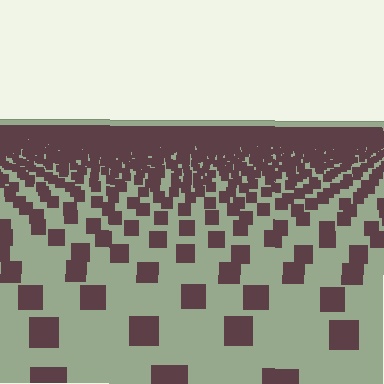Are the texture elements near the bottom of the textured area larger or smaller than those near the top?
Larger. Near the bottom, elements are closer to the viewer and appear at a bigger on-screen size.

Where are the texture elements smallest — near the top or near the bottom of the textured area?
Near the top.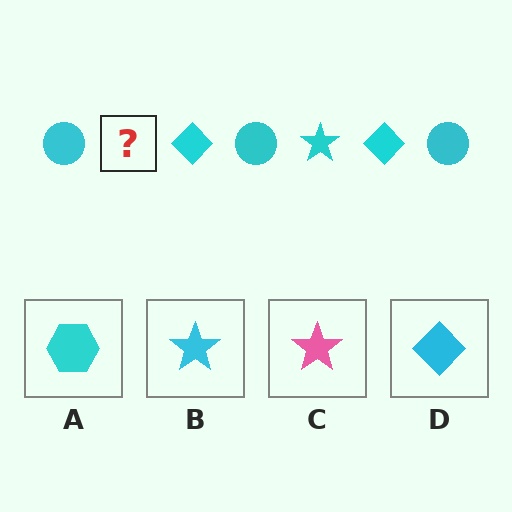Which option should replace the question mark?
Option B.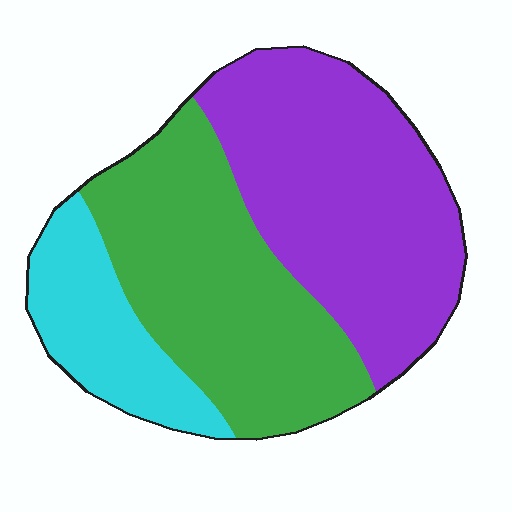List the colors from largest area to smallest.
From largest to smallest: purple, green, cyan.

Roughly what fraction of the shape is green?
Green covers around 40% of the shape.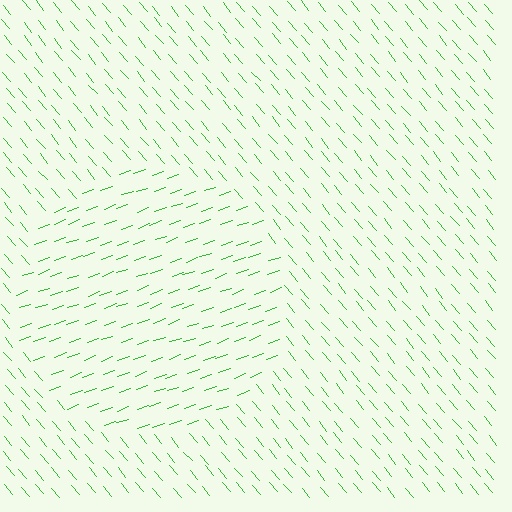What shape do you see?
I see a circle.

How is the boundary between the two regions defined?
The boundary is defined purely by a change in line orientation (approximately 69 degrees difference). All lines are the same color and thickness.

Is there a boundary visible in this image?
Yes, there is a texture boundary formed by a change in line orientation.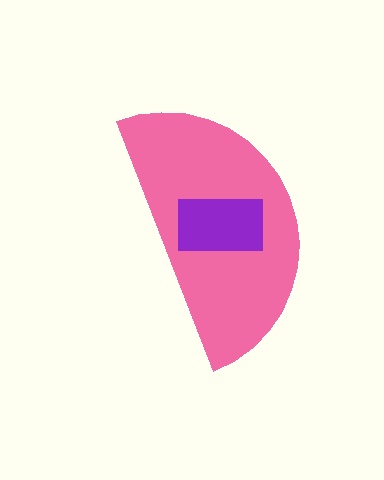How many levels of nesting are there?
2.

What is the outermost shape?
The pink semicircle.